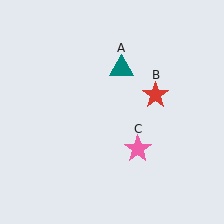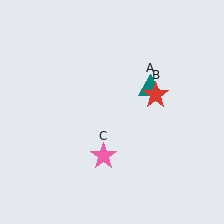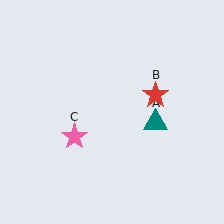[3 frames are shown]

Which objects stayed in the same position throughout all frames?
Red star (object B) remained stationary.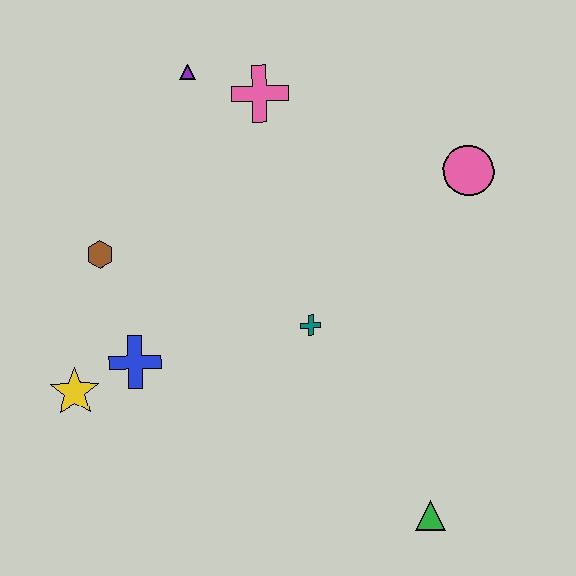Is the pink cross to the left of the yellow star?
No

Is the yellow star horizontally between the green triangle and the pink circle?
No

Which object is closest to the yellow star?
The blue cross is closest to the yellow star.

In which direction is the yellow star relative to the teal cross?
The yellow star is to the left of the teal cross.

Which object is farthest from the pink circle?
The yellow star is farthest from the pink circle.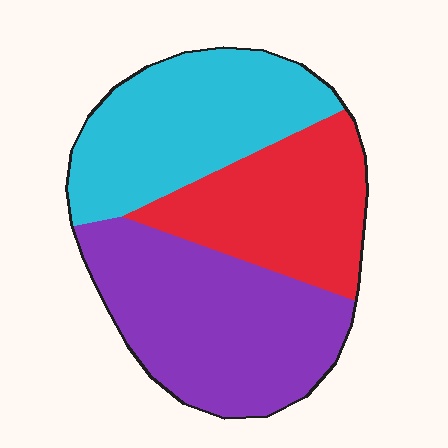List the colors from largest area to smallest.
From largest to smallest: purple, cyan, red.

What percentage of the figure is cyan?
Cyan covers about 35% of the figure.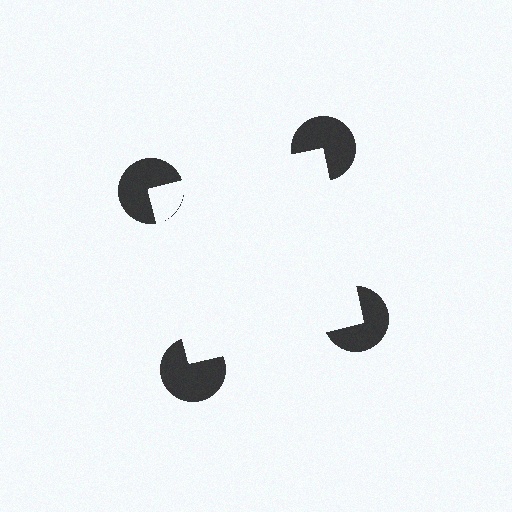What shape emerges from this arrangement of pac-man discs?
An illusory square — its edges are inferred from the aligned wedge cuts in the pac-man discs, not physically drawn.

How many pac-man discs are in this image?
There are 4 — one at each vertex of the illusory square.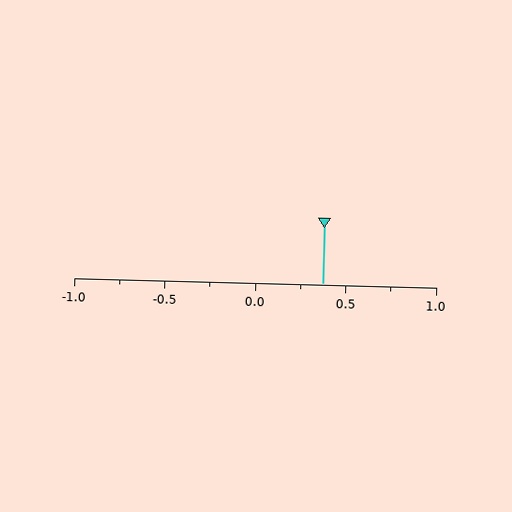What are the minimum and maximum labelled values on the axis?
The axis runs from -1.0 to 1.0.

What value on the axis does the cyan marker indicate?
The marker indicates approximately 0.38.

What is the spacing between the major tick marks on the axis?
The major ticks are spaced 0.5 apart.